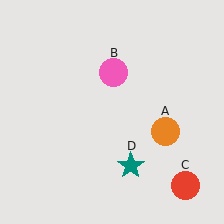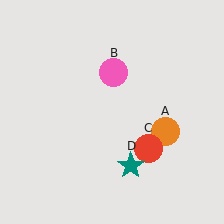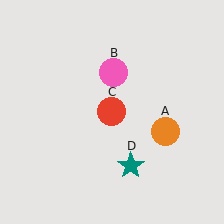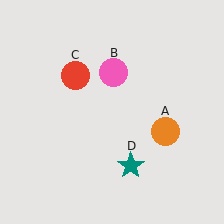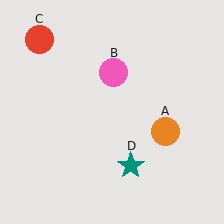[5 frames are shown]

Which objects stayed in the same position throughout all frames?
Orange circle (object A) and pink circle (object B) and teal star (object D) remained stationary.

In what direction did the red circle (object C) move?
The red circle (object C) moved up and to the left.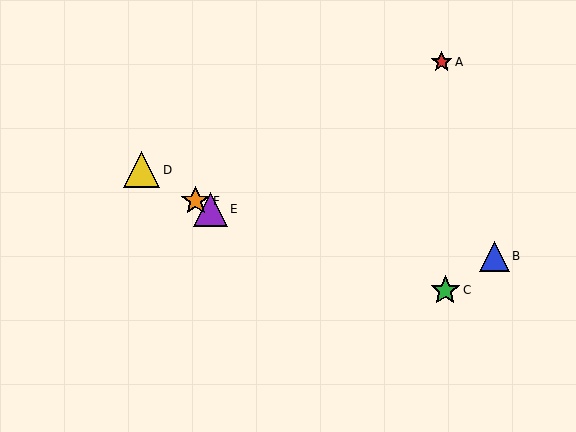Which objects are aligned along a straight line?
Objects D, E, F are aligned along a straight line.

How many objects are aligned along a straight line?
3 objects (D, E, F) are aligned along a straight line.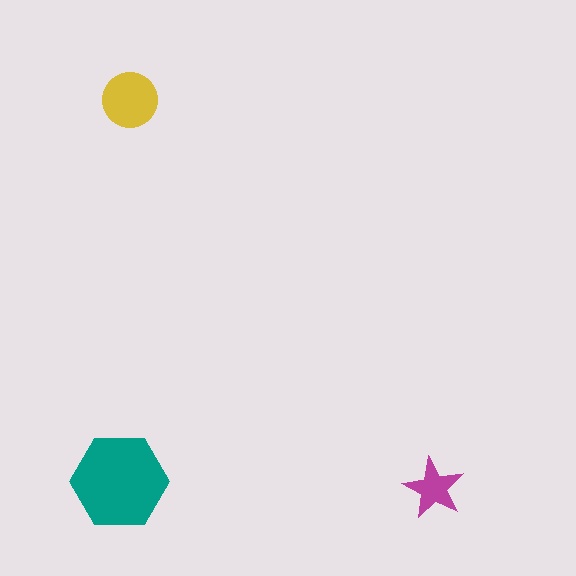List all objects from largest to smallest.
The teal hexagon, the yellow circle, the magenta star.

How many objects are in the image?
There are 3 objects in the image.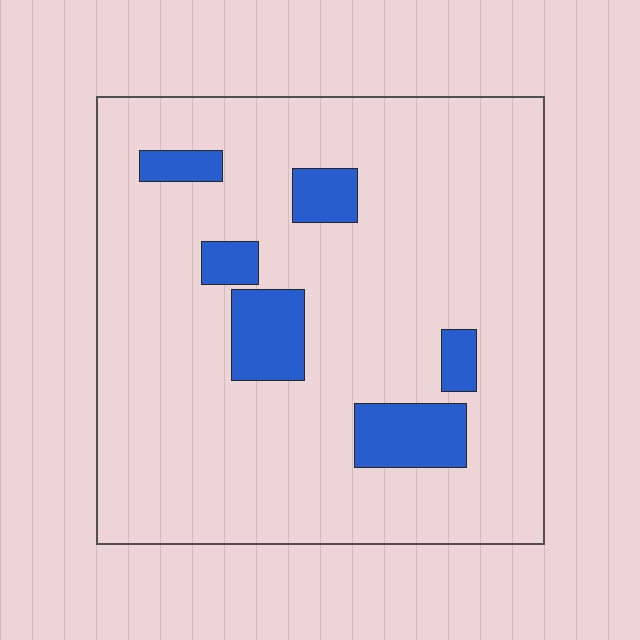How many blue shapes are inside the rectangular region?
6.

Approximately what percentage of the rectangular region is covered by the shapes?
Approximately 15%.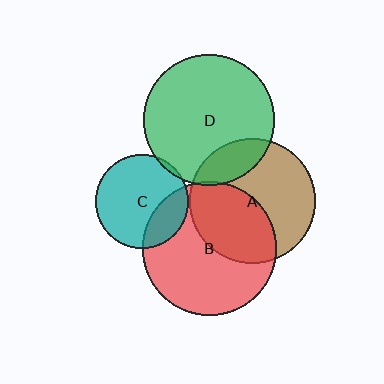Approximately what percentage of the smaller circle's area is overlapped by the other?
Approximately 5%.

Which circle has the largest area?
Circle B (red).